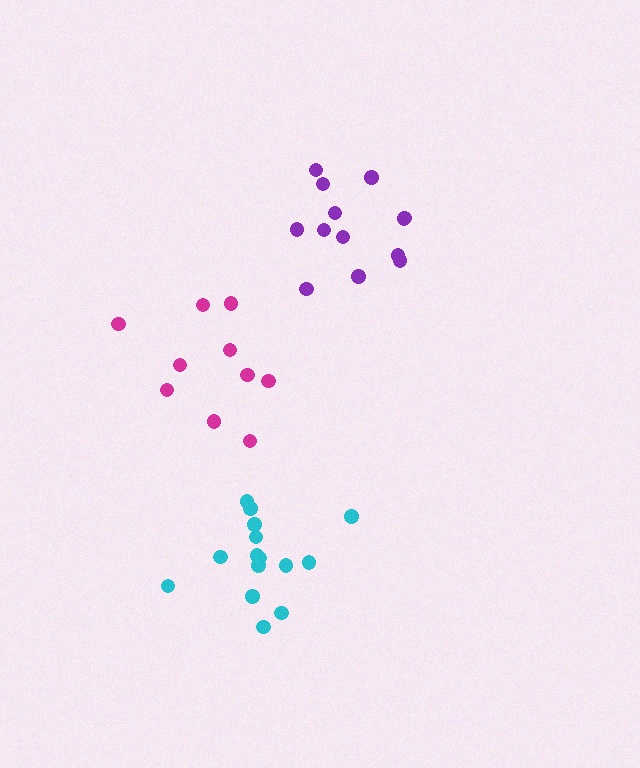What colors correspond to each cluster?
The clusters are colored: magenta, purple, cyan.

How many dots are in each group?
Group 1: 10 dots, Group 2: 13 dots, Group 3: 15 dots (38 total).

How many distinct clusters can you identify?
There are 3 distinct clusters.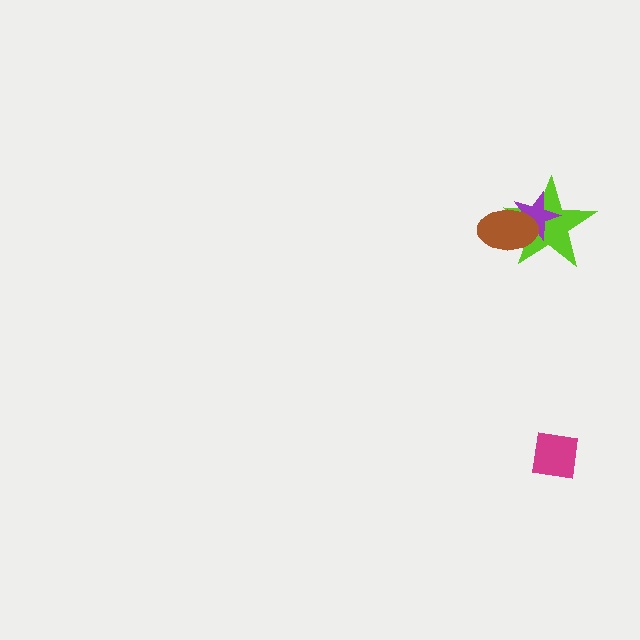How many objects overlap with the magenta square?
0 objects overlap with the magenta square.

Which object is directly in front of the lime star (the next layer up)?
The purple star is directly in front of the lime star.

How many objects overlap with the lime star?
2 objects overlap with the lime star.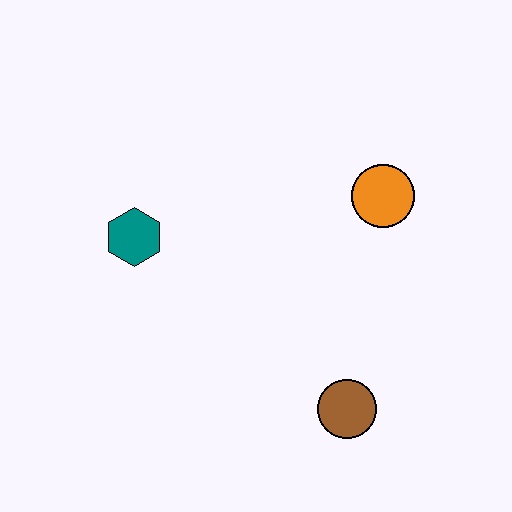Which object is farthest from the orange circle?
The teal hexagon is farthest from the orange circle.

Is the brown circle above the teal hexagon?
No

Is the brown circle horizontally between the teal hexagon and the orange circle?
Yes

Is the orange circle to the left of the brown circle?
No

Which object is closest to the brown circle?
The orange circle is closest to the brown circle.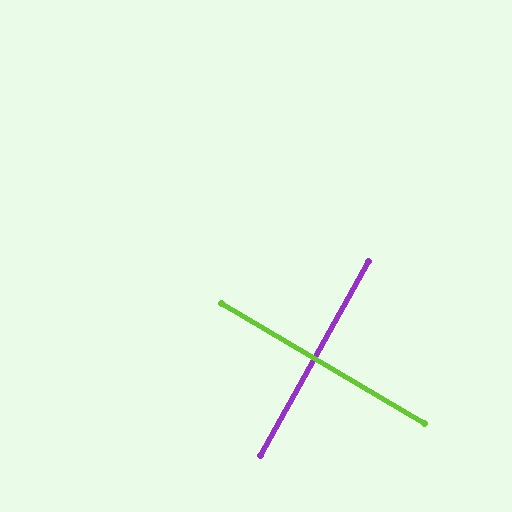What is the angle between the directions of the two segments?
Approximately 89 degrees.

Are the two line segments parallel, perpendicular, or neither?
Perpendicular — they meet at approximately 89°.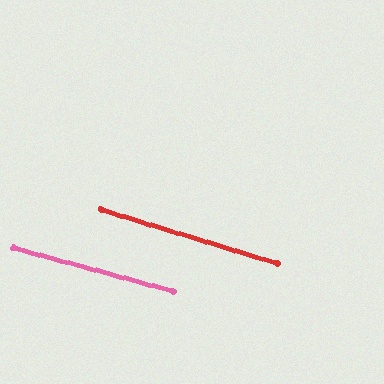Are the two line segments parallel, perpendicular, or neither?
Parallel — their directions differ by only 1.5°.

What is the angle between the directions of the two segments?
Approximately 2 degrees.